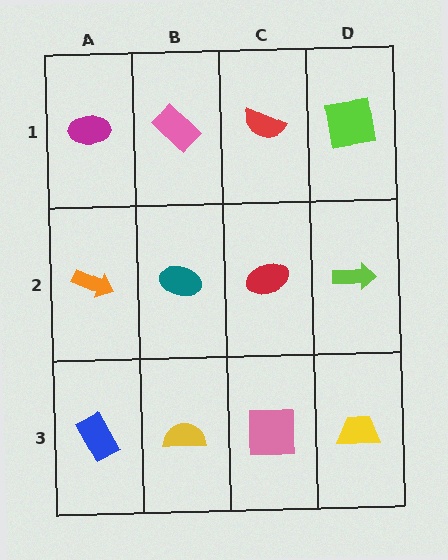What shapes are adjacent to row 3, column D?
A lime arrow (row 2, column D), a pink square (row 3, column C).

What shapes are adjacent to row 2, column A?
A magenta ellipse (row 1, column A), a blue rectangle (row 3, column A), a teal ellipse (row 2, column B).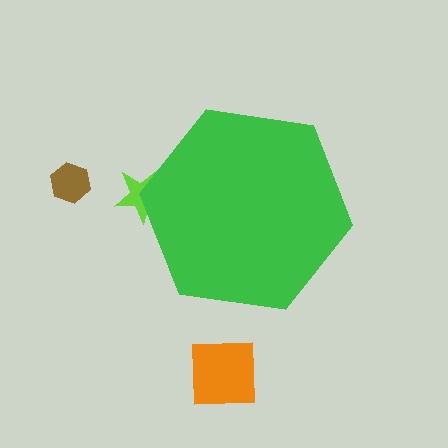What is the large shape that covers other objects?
A green hexagon.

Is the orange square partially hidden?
No, the orange square is fully visible.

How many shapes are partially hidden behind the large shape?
1 shape is partially hidden.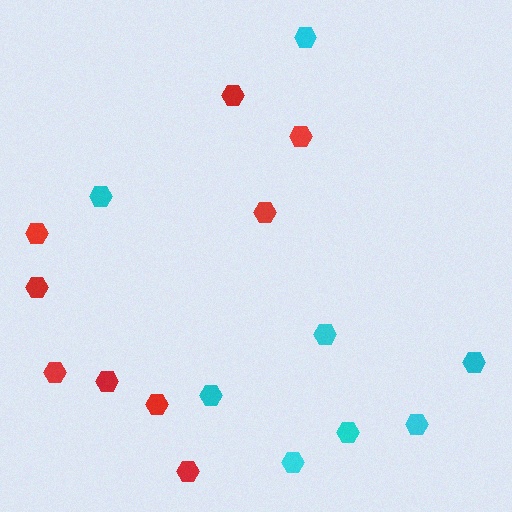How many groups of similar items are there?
There are 2 groups: one group of red hexagons (9) and one group of cyan hexagons (8).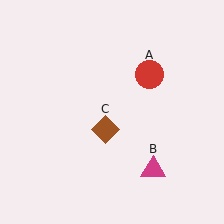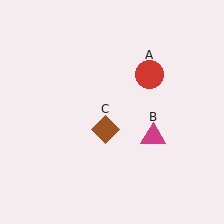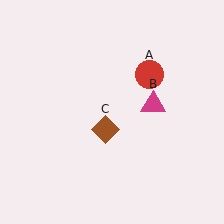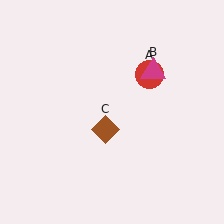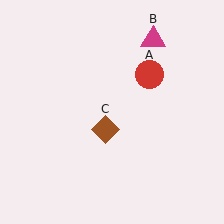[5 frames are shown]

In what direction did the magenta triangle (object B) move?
The magenta triangle (object B) moved up.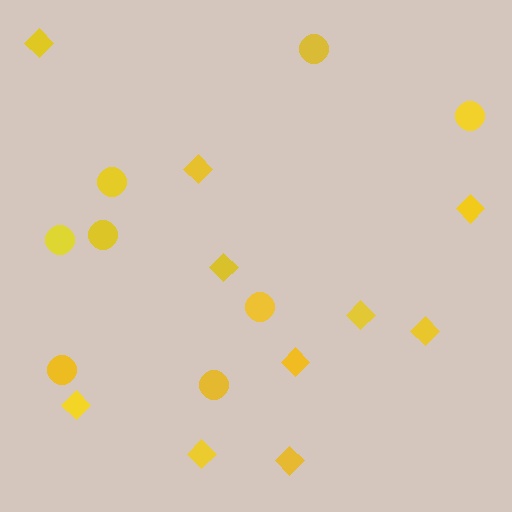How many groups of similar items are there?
There are 2 groups: one group of diamonds (10) and one group of circles (8).